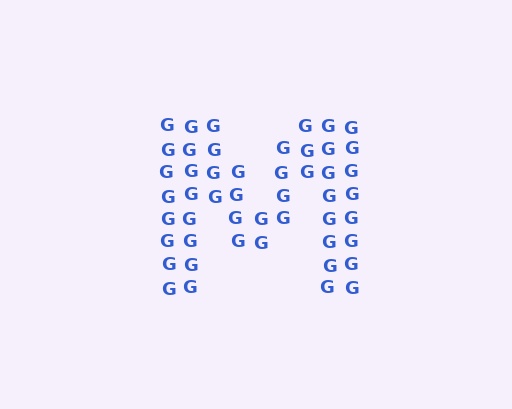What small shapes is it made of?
It is made of small letter G's.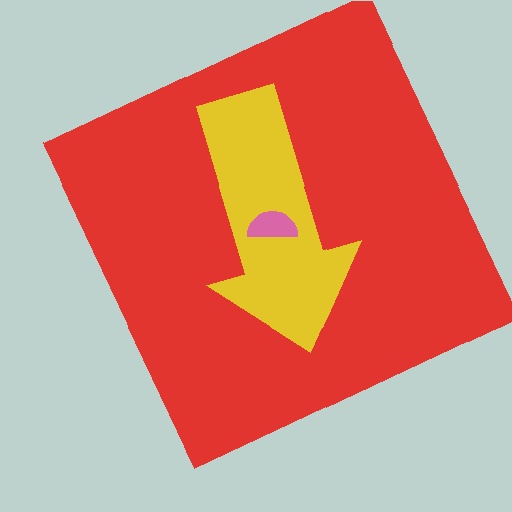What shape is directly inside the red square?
The yellow arrow.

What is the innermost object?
The pink semicircle.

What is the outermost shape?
The red square.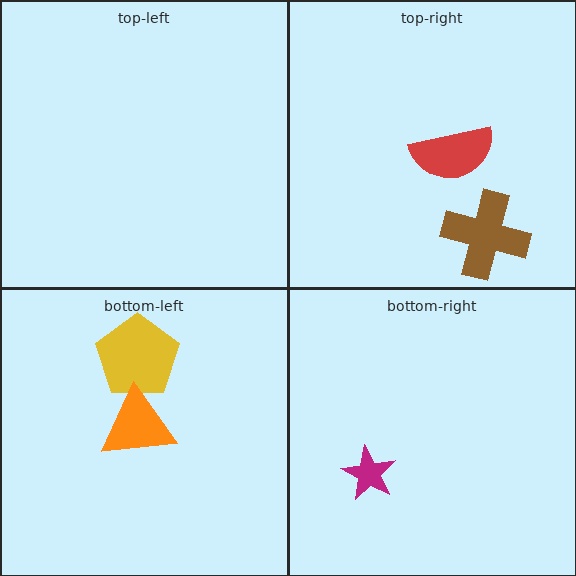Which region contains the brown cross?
The top-right region.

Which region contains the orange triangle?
The bottom-left region.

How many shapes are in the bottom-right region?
1.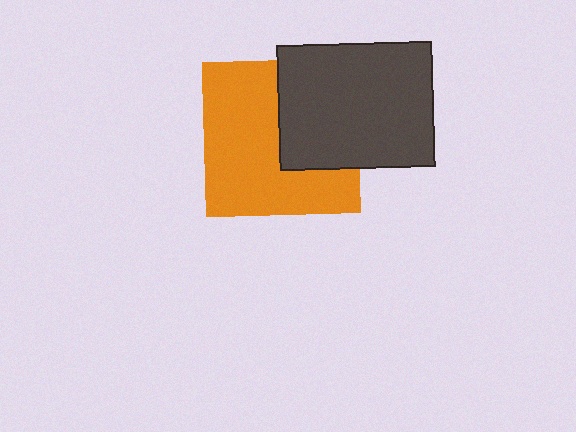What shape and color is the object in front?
The object in front is a dark gray rectangle.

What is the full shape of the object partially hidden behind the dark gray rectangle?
The partially hidden object is an orange square.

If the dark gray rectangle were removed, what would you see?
You would see the complete orange square.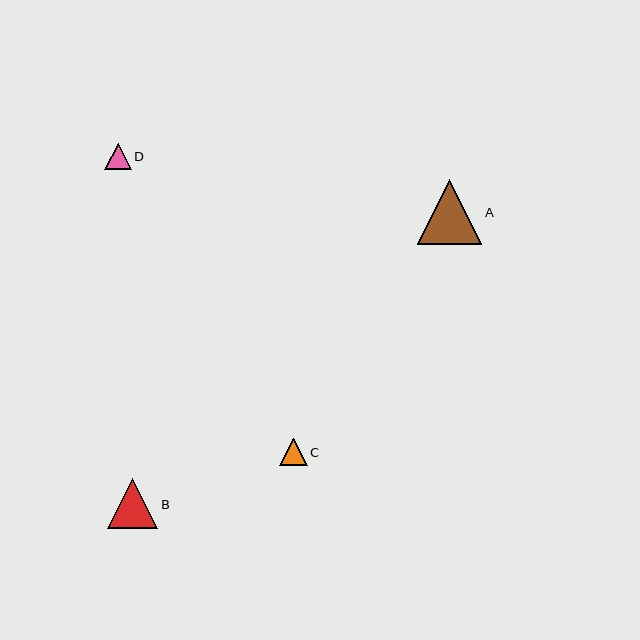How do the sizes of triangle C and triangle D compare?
Triangle C and triangle D are approximately the same size.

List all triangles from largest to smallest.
From largest to smallest: A, B, C, D.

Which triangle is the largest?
Triangle A is the largest with a size of approximately 65 pixels.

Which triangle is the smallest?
Triangle D is the smallest with a size of approximately 27 pixels.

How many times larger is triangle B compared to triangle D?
Triangle B is approximately 1.9 times the size of triangle D.